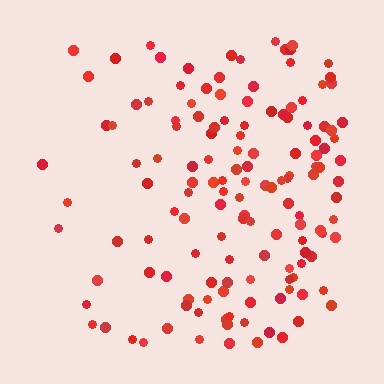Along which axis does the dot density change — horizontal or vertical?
Horizontal.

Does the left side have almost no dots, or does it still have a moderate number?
Still a moderate number, just noticeably fewer than the right.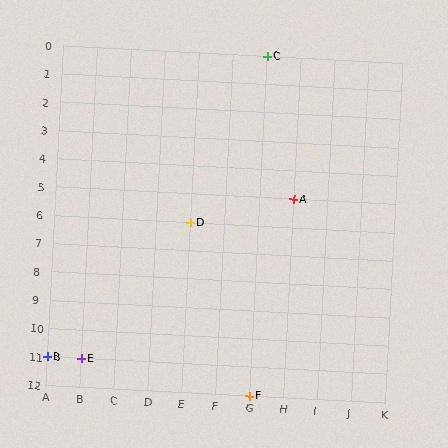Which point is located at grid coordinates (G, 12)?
Point F is at (G, 12).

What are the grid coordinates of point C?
Point C is at grid coordinates (G, 0).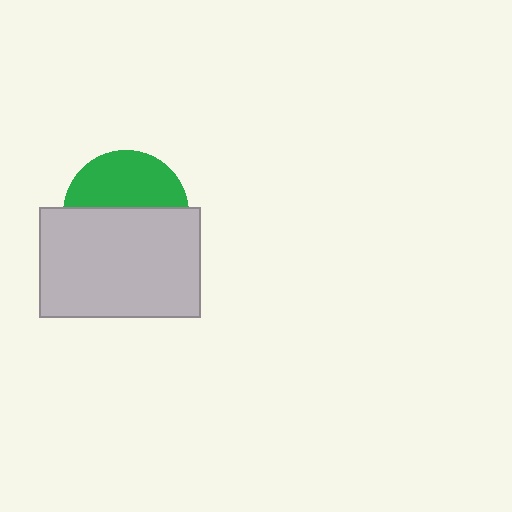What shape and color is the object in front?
The object in front is a light gray rectangle.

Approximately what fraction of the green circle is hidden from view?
Roughly 56% of the green circle is hidden behind the light gray rectangle.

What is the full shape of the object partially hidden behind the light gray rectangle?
The partially hidden object is a green circle.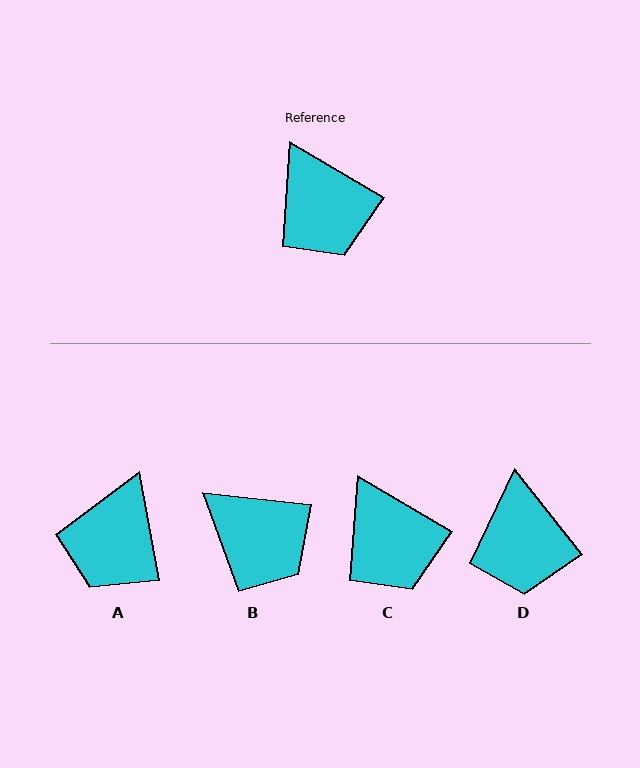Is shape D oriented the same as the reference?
No, it is off by about 21 degrees.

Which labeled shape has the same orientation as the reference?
C.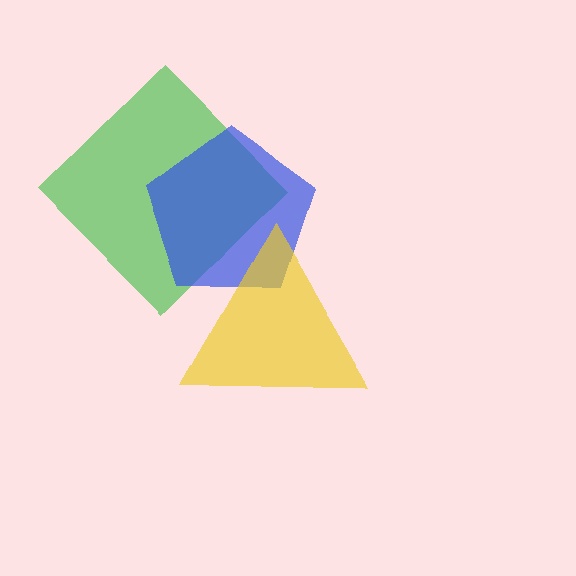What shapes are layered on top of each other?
The layered shapes are: a green diamond, a blue pentagon, a yellow triangle.